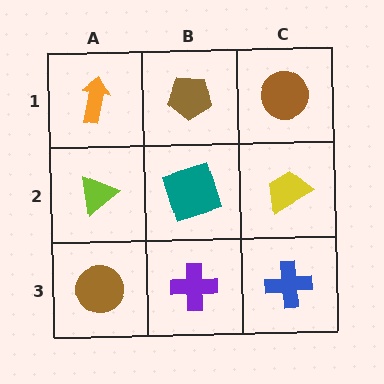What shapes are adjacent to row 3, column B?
A teal square (row 2, column B), a brown circle (row 3, column A), a blue cross (row 3, column C).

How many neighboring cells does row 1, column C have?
2.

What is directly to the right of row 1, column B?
A brown circle.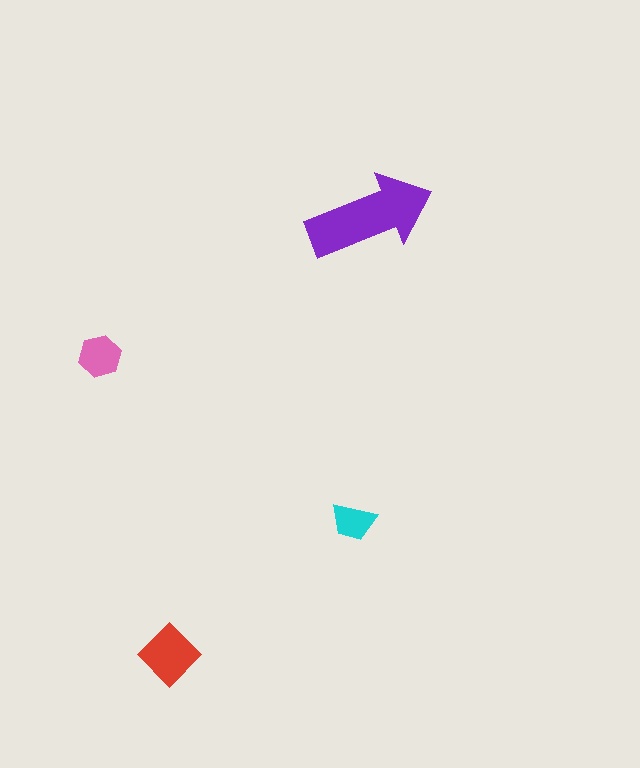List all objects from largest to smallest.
The purple arrow, the red diamond, the pink hexagon, the cyan trapezoid.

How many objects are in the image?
There are 4 objects in the image.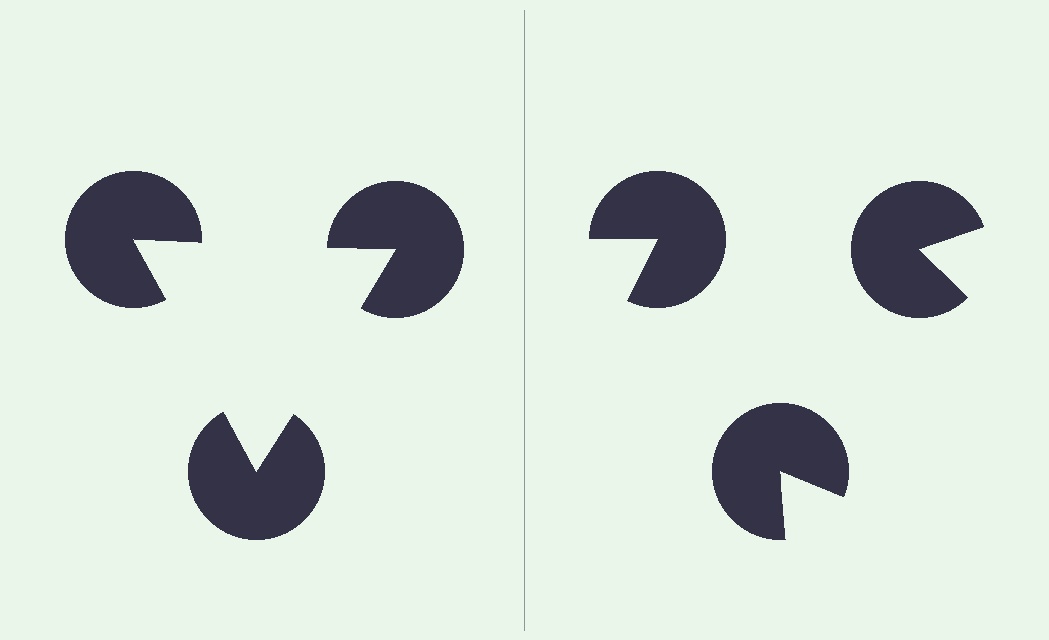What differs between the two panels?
The pac-man discs are positioned identically on both sides; only the wedge orientations differ. On the left they align to a triangle; on the right they are misaligned.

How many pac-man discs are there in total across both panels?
6 — 3 on each side.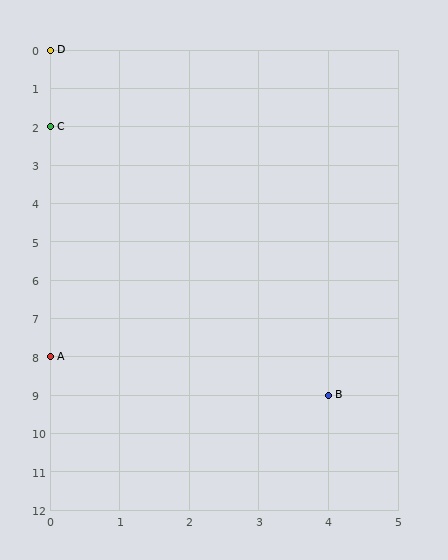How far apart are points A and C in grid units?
Points A and C are 6 rows apart.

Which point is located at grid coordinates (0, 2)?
Point C is at (0, 2).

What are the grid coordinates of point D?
Point D is at grid coordinates (0, 0).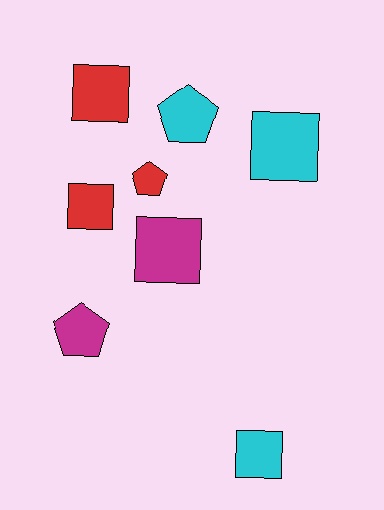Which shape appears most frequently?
Square, with 5 objects.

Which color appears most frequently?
Cyan, with 3 objects.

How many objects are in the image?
There are 8 objects.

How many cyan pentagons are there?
There is 1 cyan pentagon.